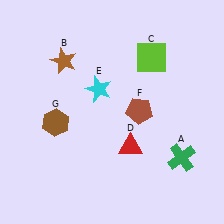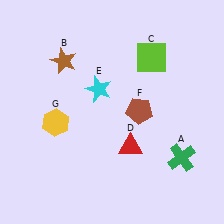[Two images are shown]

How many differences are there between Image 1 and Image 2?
There is 1 difference between the two images.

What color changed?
The hexagon (G) changed from brown in Image 1 to yellow in Image 2.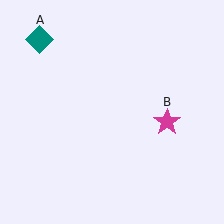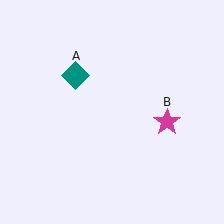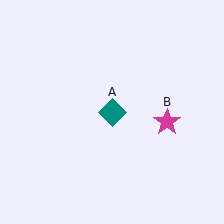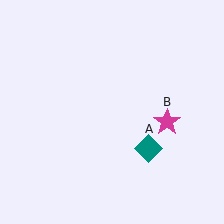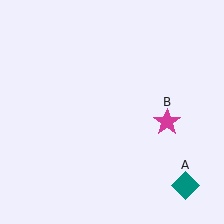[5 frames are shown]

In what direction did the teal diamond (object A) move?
The teal diamond (object A) moved down and to the right.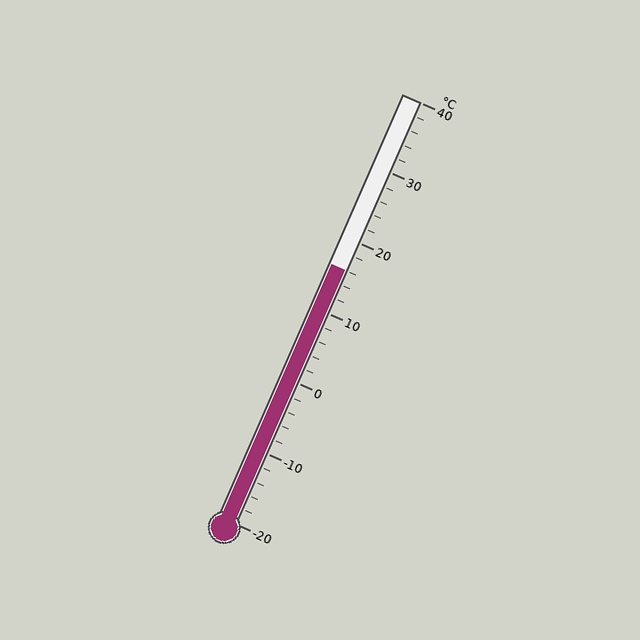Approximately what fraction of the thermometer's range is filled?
The thermometer is filled to approximately 60% of its range.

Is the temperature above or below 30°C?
The temperature is below 30°C.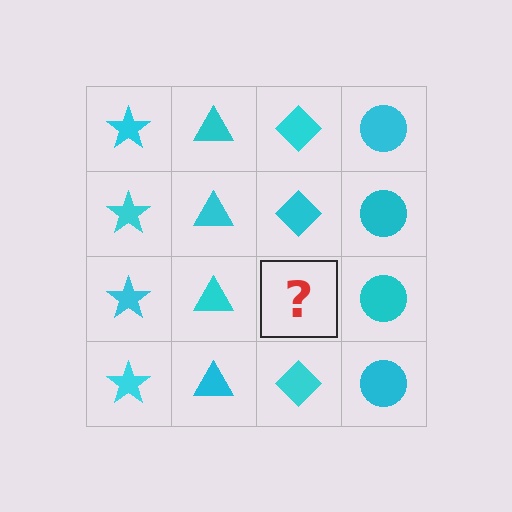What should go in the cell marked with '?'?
The missing cell should contain a cyan diamond.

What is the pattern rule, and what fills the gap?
The rule is that each column has a consistent shape. The gap should be filled with a cyan diamond.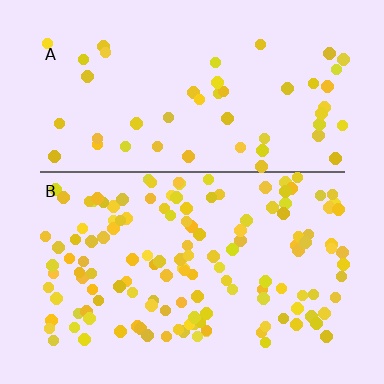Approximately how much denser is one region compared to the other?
Approximately 2.7× — region B over region A.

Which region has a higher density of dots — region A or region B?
B (the bottom).